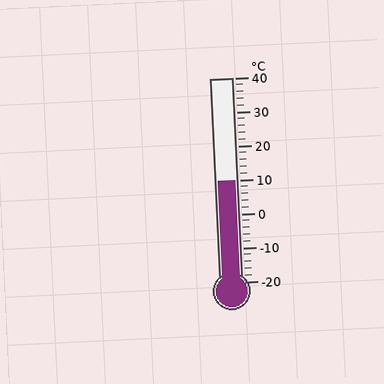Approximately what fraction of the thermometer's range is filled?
The thermometer is filled to approximately 50% of its range.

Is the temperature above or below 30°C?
The temperature is below 30°C.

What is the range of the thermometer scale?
The thermometer scale ranges from -20°C to 40°C.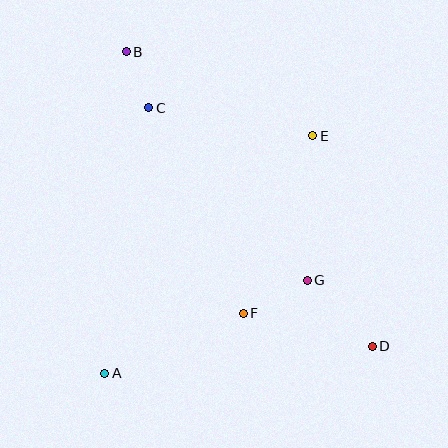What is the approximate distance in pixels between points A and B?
The distance between A and B is approximately 322 pixels.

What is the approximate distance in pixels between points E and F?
The distance between E and F is approximately 191 pixels.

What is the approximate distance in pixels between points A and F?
The distance between A and F is approximately 151 pixels.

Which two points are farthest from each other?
Points B and D are farthest from each other.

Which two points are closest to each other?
Points B and C are closest to each other.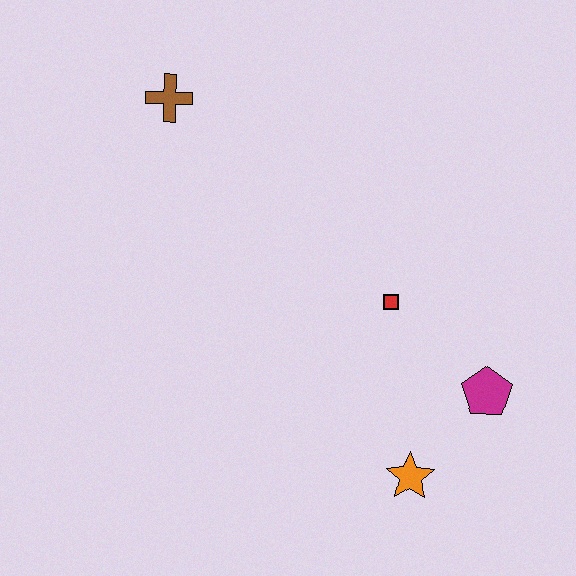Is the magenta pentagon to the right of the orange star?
Yes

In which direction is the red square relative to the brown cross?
The red square is to the right of the brown cross.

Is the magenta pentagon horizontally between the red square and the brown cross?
No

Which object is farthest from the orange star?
The brown cross is farthest from the orange star.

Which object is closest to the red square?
The magenta pentagon is closest to the red square.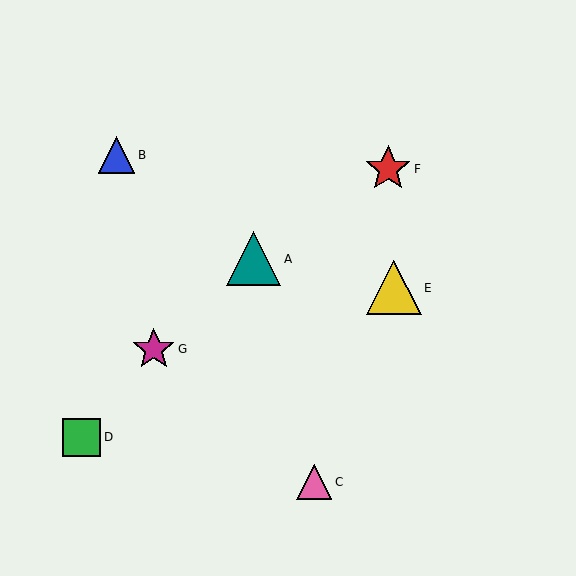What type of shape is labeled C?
Shape C is a pink triangle.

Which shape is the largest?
The yellow triangle (labeled E) is the largest.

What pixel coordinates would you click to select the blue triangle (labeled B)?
Click at (117, 155) to select the blue triangle B.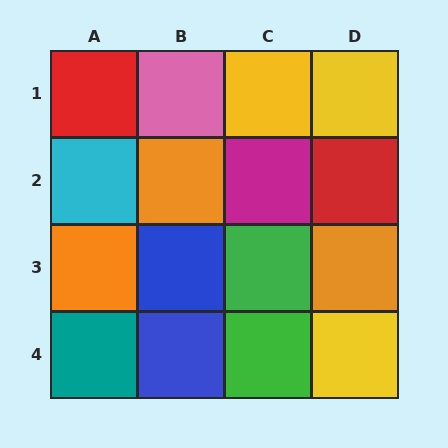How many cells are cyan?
1 cell is cyan.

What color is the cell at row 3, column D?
Orange.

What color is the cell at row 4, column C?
Green.